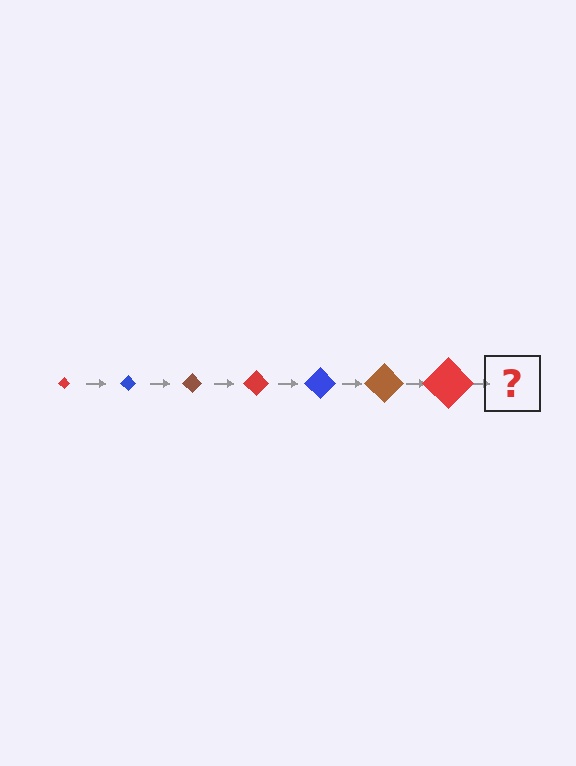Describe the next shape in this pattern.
It should be a blue diamond, larger than the previous one.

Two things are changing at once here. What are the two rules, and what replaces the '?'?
The two rules are that the diamond grows larger each step and the color cycles through red, blue, and brown. The '?' should be a blue diamond, larger than the previous one.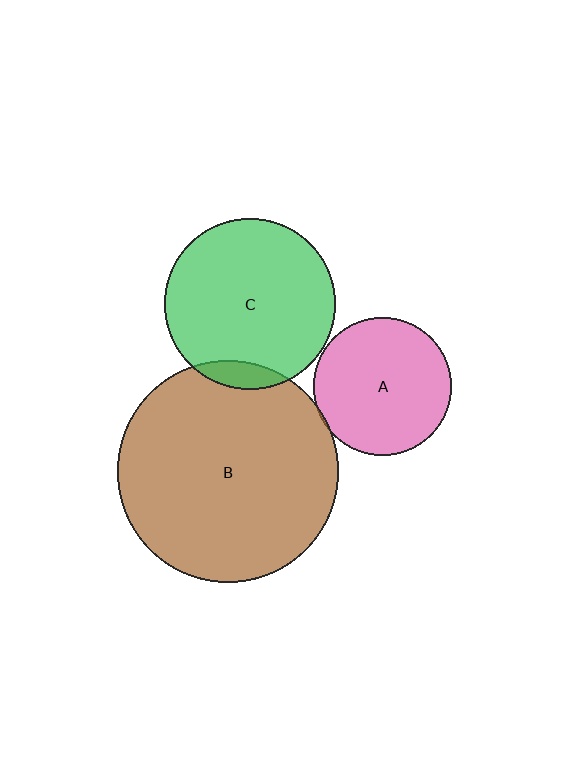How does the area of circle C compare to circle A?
Approximately 1.5 times.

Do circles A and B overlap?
Yes.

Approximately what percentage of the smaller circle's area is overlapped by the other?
Approximately 5%.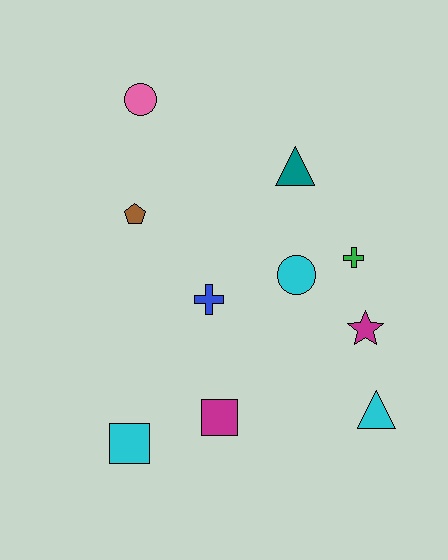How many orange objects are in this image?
There are no orange objects.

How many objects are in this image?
There are 10 objects.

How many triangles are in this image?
There are 2 triangles.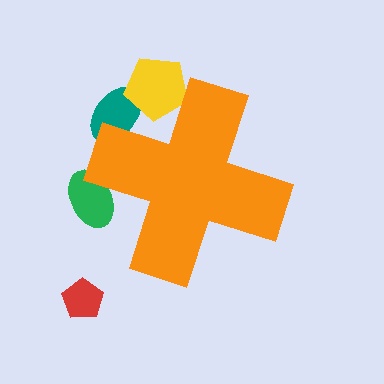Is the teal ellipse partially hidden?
Yes, the teal ellipse is partially hidden behind the orange cross.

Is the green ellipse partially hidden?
Yes, the green ellipse is partially hidden behind the orange cross.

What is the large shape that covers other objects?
An orange cross.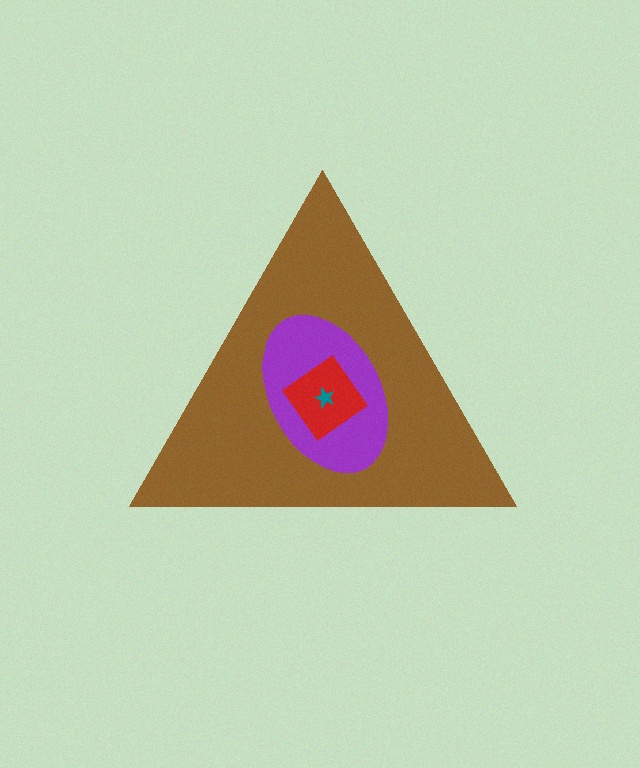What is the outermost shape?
The brown triangle.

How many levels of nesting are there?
4.